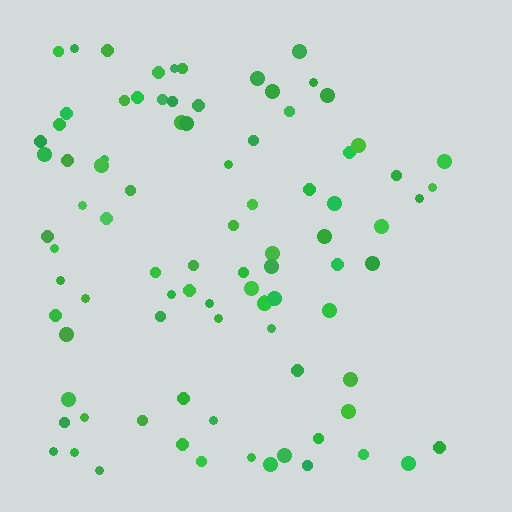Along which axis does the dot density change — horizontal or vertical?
Horizontal.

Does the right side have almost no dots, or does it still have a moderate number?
Still a moderate number, just noticeably fewer than the left.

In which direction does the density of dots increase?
From right to left, with the left side densest.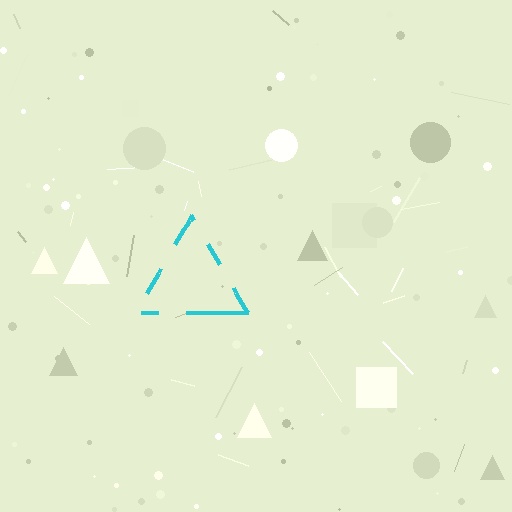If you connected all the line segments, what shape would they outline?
They would outline a triangle.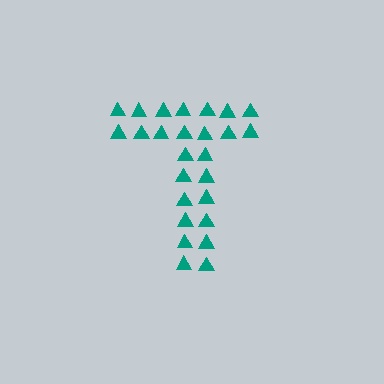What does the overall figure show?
The overall figure shows the letter T.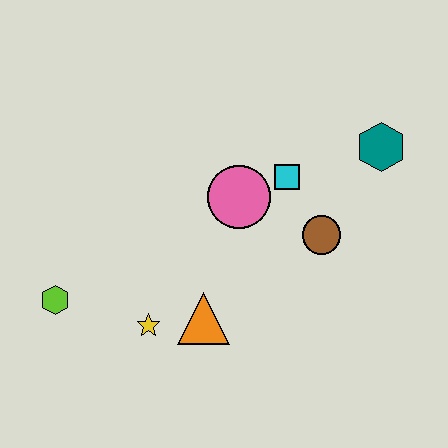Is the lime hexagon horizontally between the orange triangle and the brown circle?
No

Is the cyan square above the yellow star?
Yes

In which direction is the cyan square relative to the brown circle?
The cyan square is above the brown circle.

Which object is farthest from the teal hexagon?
The lime hexagon is farthest from the teal hexagon.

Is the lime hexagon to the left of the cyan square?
Yes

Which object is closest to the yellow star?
The orange triangle is closest to the yellow star.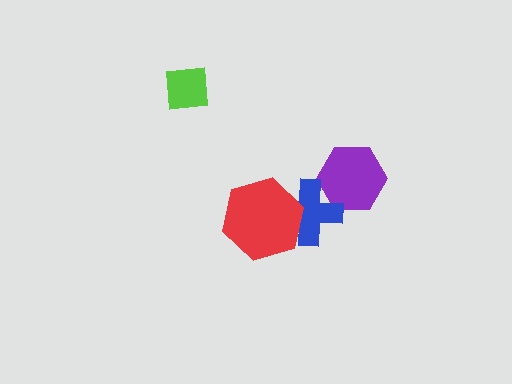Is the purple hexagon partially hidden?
Yes, it is partially covered by another shape.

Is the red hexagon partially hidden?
No, no other shape covers it.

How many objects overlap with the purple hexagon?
1 object overlaps with the purple hexagon.